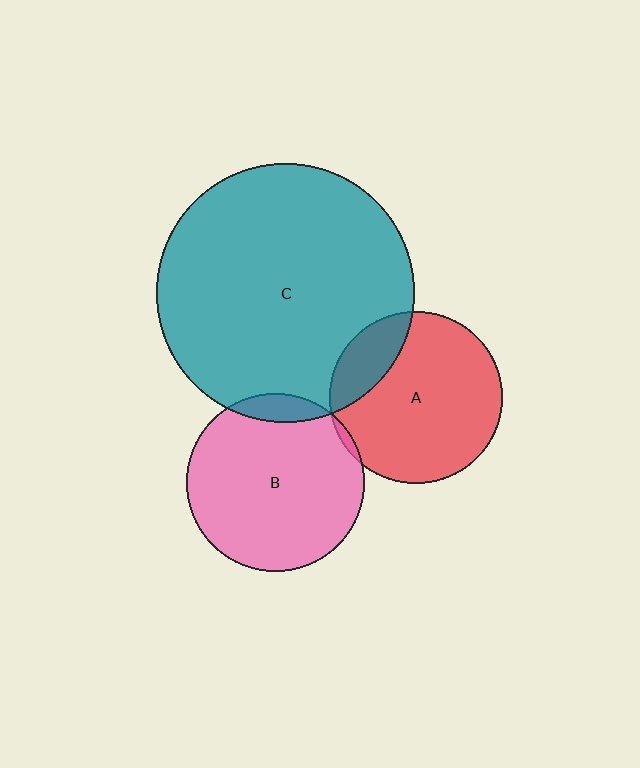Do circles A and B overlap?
Yes.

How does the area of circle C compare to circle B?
Approximately 2.1 times.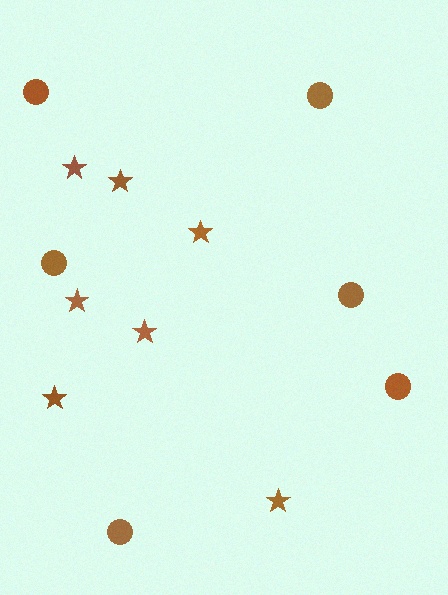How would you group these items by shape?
There are 2 groups: one group of stars (7) and one group of circles (6).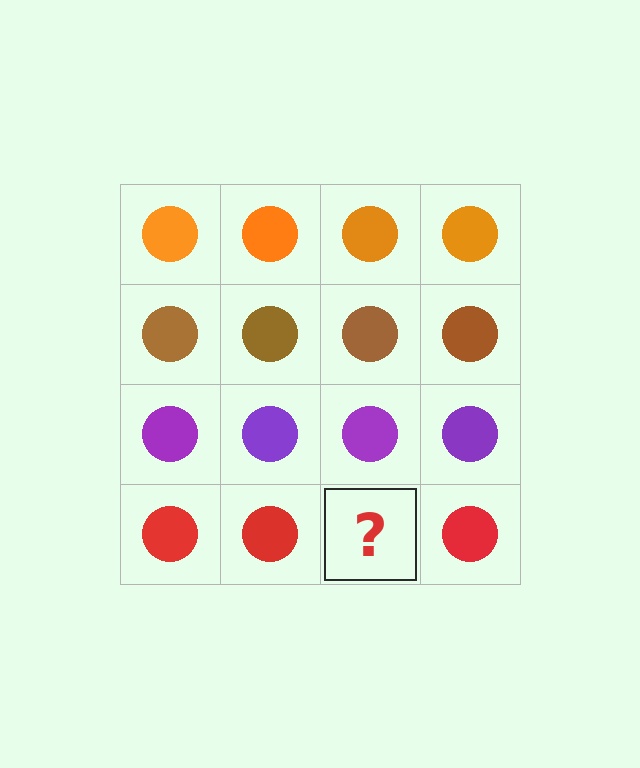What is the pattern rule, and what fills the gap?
The rule is that each row has a consistent color. The gap should be filled with a red circle.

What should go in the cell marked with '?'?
The missing cell should contain a red circle.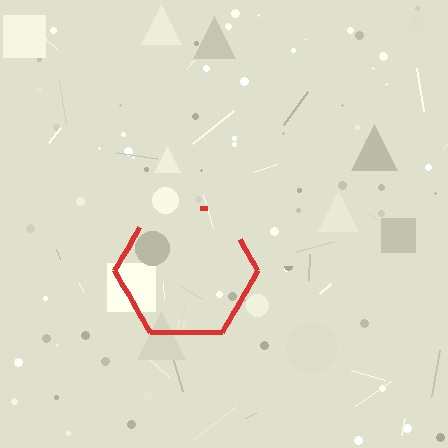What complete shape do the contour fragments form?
The contour fragments form a hexagon.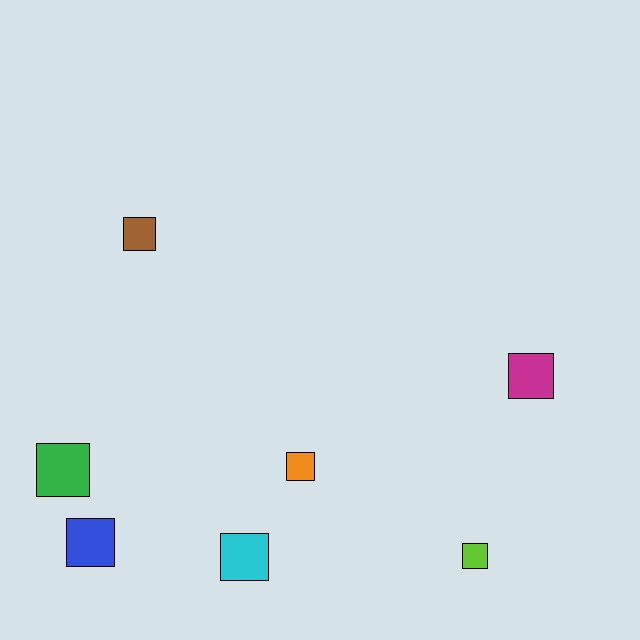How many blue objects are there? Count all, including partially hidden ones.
There is 1 blue object.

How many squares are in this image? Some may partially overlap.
There are 7 squares.